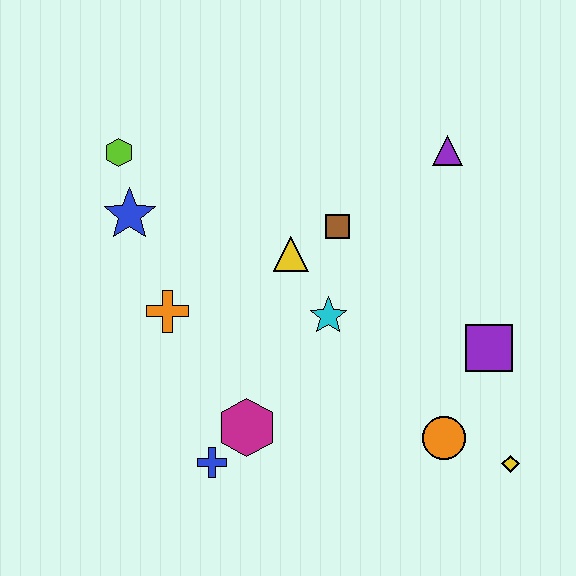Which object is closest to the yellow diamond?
The orange circle is closest to the yellow diamond.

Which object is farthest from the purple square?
The lime hexagon is farthest from the purple square.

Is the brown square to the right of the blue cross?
Yes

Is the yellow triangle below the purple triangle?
Yes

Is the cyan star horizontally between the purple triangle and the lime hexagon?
Yes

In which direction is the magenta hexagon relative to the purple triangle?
The magenta hexagon is below the purple triangle.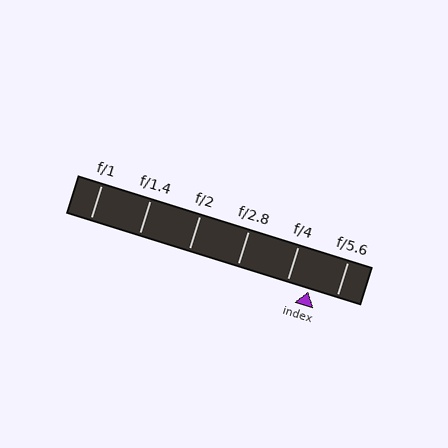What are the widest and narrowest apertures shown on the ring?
The widest aperture shown is f/1 and the narrowest is f/5.6.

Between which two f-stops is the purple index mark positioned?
The index mark is between f/4 and f/5.6.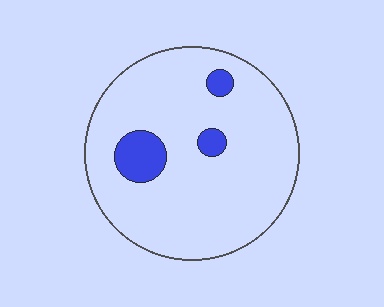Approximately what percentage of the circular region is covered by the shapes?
Approximately 10%.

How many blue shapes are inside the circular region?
3.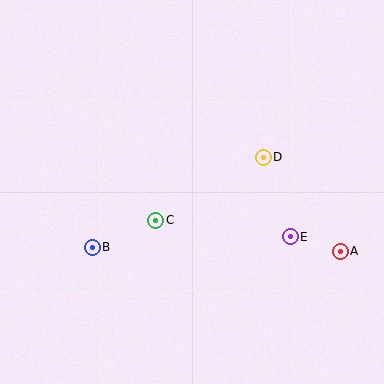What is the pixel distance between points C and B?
The distance between C and B is 69 pixels.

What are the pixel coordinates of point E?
Point E is at (290, 237).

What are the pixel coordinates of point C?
Point C is at (156, 220).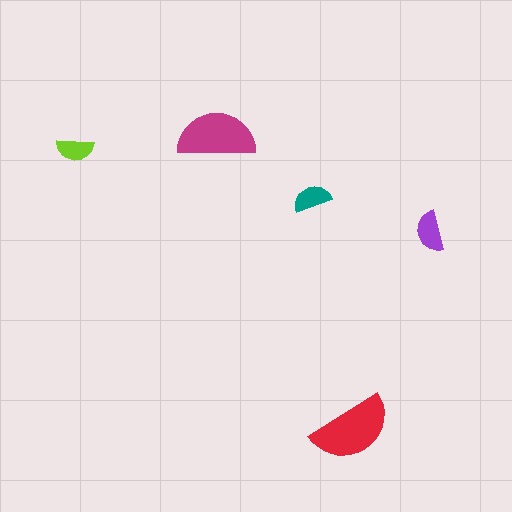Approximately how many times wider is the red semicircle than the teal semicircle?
About 2 times wider.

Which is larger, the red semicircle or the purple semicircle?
The red one.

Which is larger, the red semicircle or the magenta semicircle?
The red one.